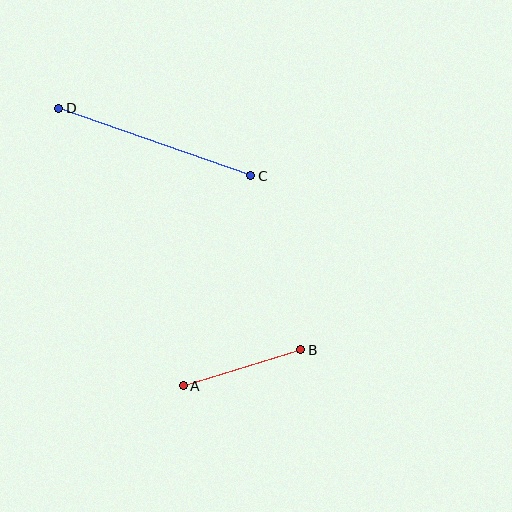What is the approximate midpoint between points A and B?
The midpoint is at approximately (242, 368) pixels.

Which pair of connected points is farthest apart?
Points C and D are farthest apart.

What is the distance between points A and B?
The distance is approximately 123 pixels.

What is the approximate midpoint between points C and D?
The midpoint is at approximately (155, 142) pixels.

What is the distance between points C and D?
The distance is approximately 204 pixels.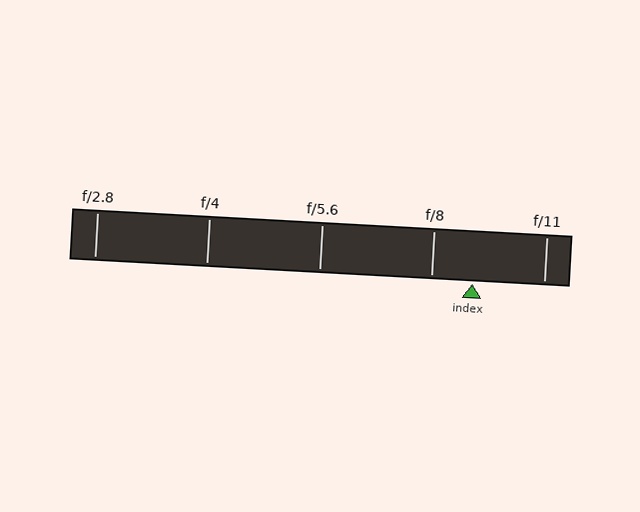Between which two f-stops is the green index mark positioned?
The index mark is between f/8 and f/11.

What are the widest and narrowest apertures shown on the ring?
The widest aperture shown is f/2.8 and the narrowest is f/11.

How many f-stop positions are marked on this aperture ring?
There are 5 f-stop positions marked.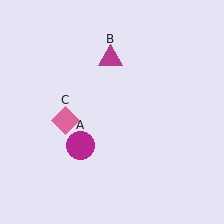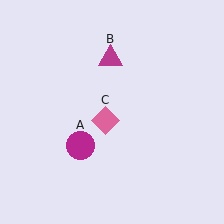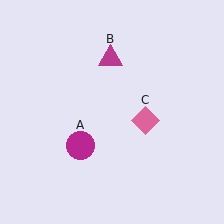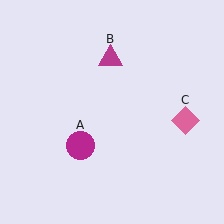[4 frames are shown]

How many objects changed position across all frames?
1 object changed position: pink diamond (object C).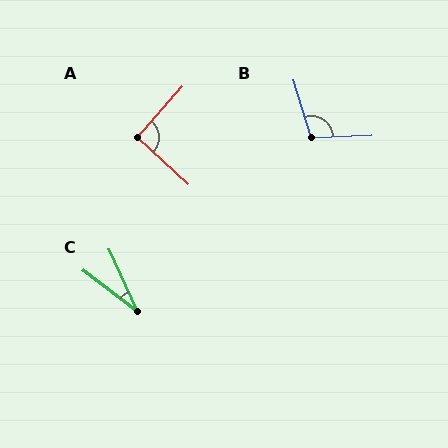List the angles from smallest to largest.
C (29°), A (92°), B (104°).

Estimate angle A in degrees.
Approximately 92 degrees.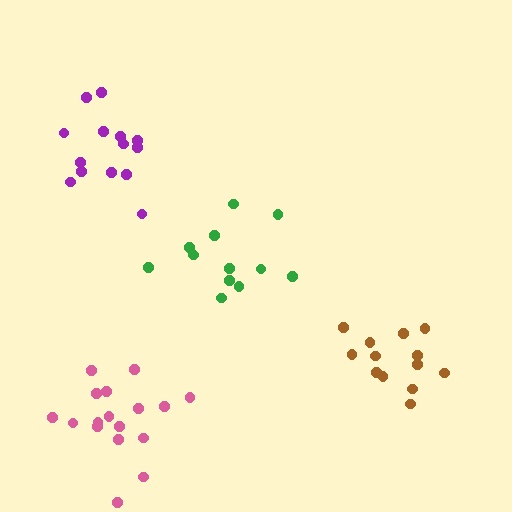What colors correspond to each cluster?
The clusters are colored: green, purple, brown, pink.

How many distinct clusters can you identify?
There are 4 distinct clusters.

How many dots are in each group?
Group 1: 12 dots, Group 2: 15 dots, Group 3: 13 dots, Group 4: 17 dots (57 total).